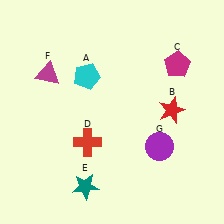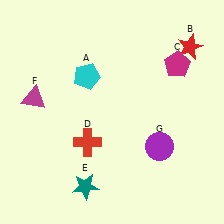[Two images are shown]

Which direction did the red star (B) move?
The red star (B) moved up.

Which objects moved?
The objects that moved are: the red star (B), the magenta triangle (F).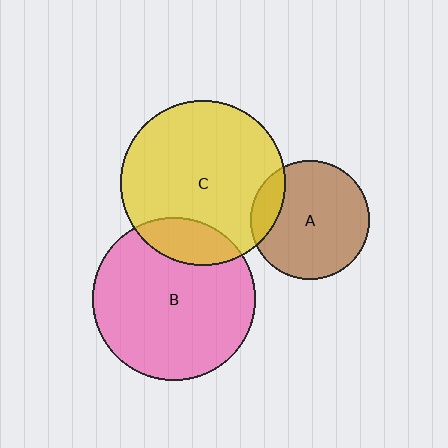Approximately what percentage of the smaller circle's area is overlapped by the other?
Approximately 15%.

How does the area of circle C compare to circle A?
Approximately 1.9 times.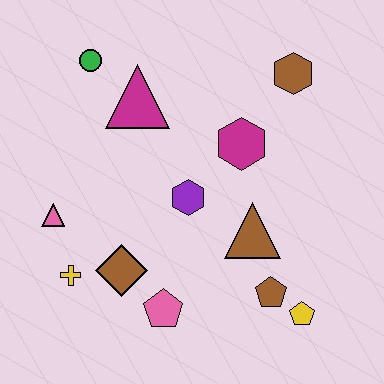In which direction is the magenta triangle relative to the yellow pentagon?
The magenta triangle is above the yellow pentagon.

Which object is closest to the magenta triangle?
The green circle is closest to the magenta triangle.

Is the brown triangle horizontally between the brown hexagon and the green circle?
Yes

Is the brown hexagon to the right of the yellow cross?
Yes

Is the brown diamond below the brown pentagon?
No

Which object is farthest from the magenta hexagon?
The yellow cross is farthest from the magenta hexagon.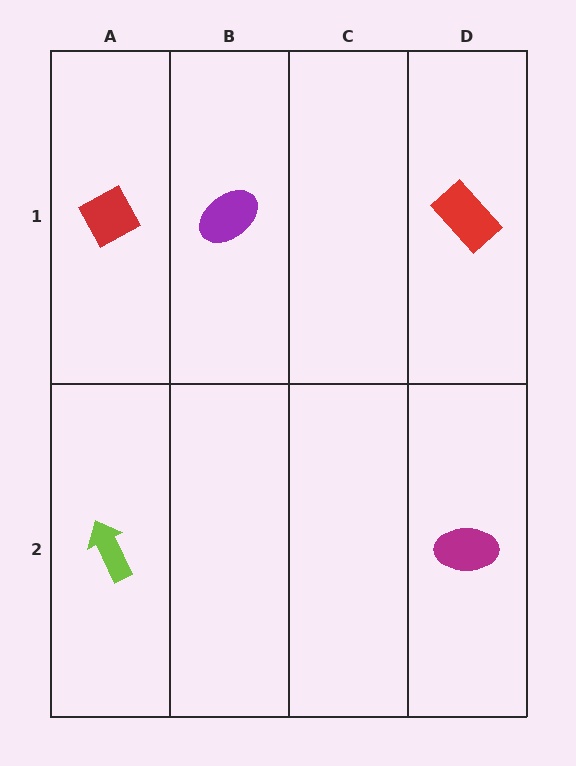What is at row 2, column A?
A lime arrow.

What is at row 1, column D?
A red rectangle.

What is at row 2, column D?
A magenta ellipse.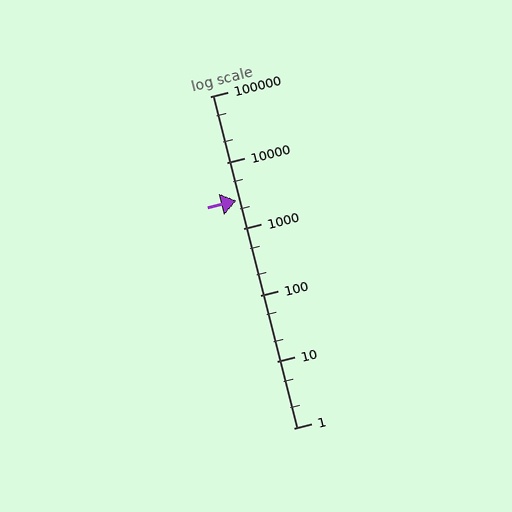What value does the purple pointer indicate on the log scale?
The pointer indicates approximately 2700.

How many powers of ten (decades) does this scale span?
The scale spans 5 decades, from 1 to 100000.